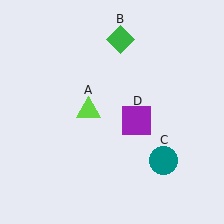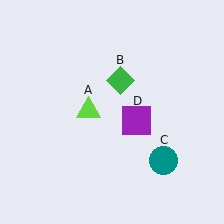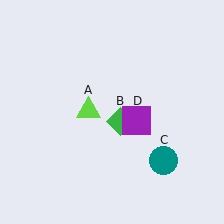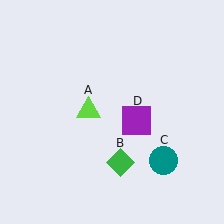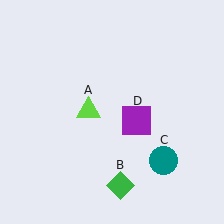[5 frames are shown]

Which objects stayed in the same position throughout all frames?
Lime triangle (object A) and teal circle (object C) and purple square (object D) remained stationary.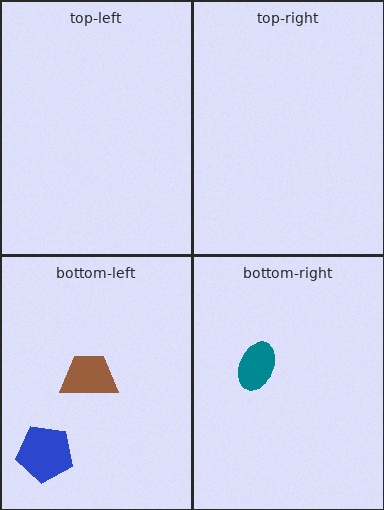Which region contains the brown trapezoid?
The bottom-left region.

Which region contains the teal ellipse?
The bottom-right region.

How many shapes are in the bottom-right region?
1.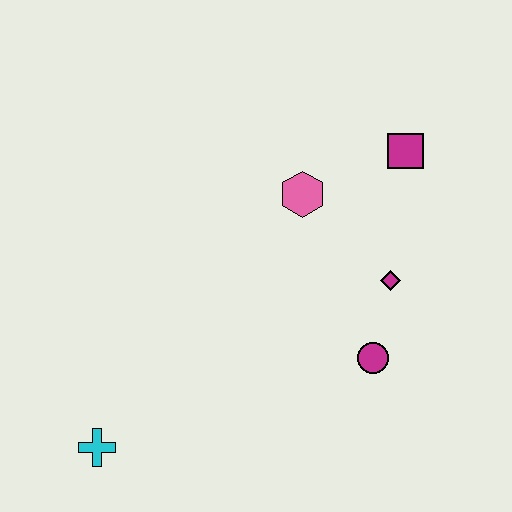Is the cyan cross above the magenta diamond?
No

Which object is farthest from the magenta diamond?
The cyan cross is farthest from the magenta diamond.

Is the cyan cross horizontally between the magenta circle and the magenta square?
No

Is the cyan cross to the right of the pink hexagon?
No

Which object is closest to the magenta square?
The pink hexagon is closest to the magenta square.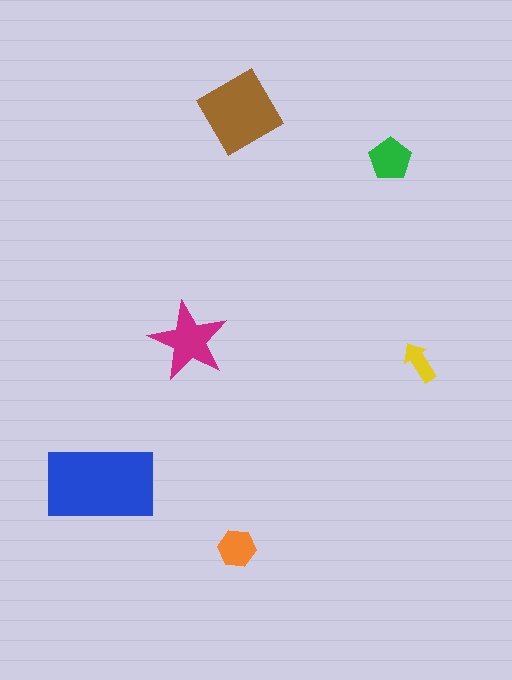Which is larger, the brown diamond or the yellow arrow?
The brown diamond.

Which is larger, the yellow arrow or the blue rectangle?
The blue rectangle.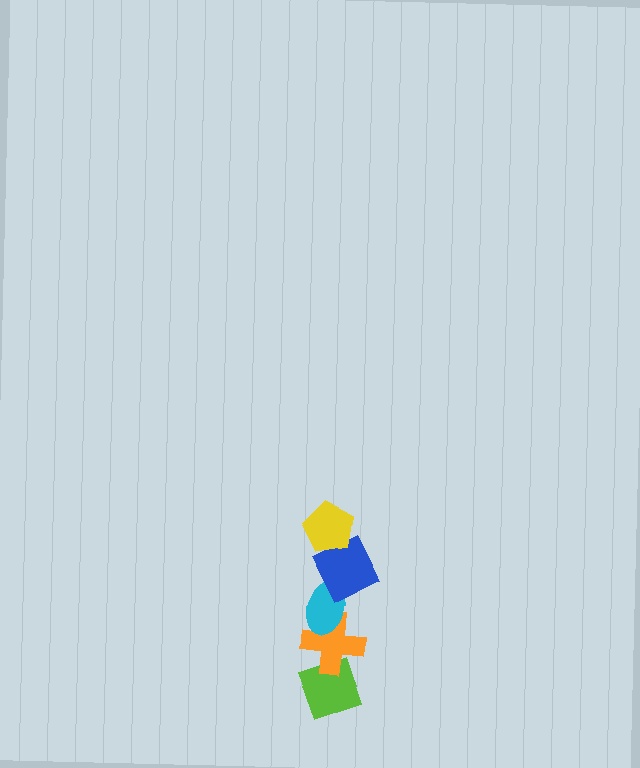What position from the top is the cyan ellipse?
The cyan ellipse is 3rd from the top.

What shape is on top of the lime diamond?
The orange cross is on top of the lime diamond.